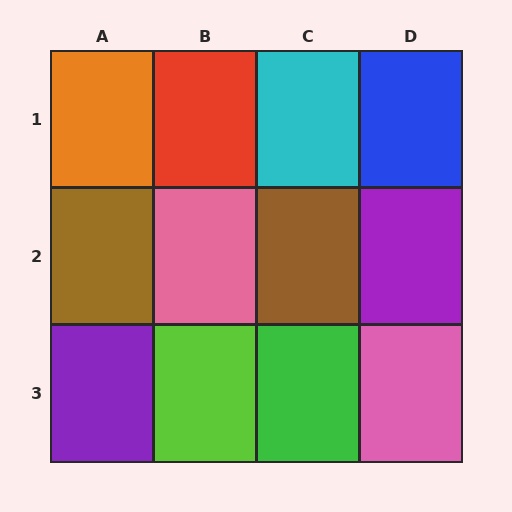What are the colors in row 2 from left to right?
Brown, pink, brown, purple.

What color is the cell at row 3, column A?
Purple.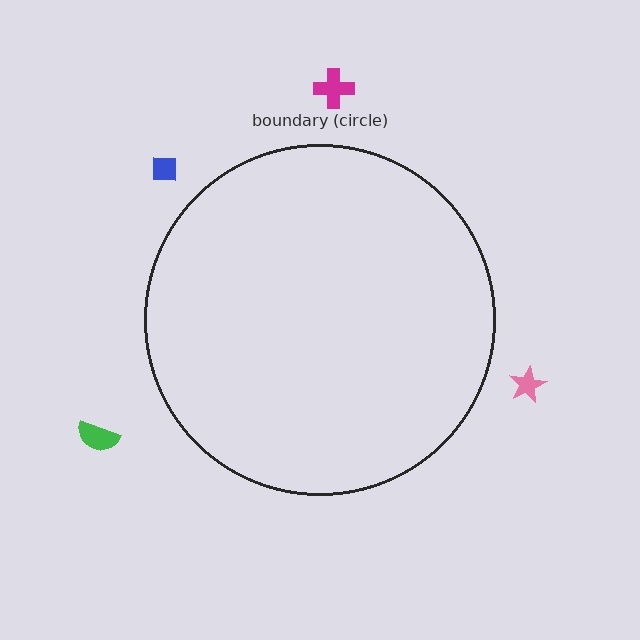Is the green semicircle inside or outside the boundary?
Outside.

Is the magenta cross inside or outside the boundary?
Outside.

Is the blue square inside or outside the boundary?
Outside.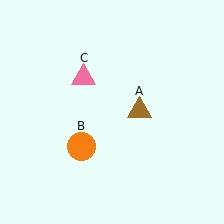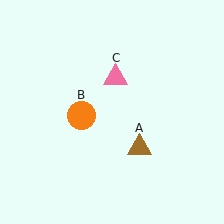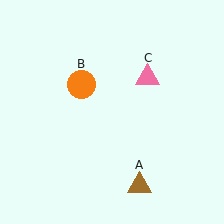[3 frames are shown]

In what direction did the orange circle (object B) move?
The orange circle (object B) moved up.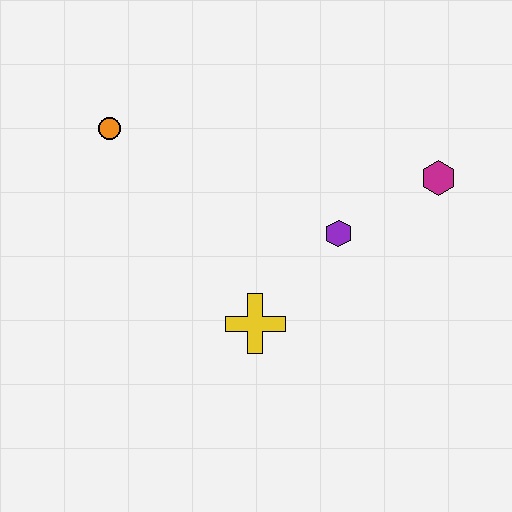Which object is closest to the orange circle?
The yellow cross is closest to the orange circle.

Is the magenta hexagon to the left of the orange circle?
No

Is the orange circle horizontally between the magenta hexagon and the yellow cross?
No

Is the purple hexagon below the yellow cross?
No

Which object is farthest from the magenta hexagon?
The orange circle is farthest from the magenta hexagon.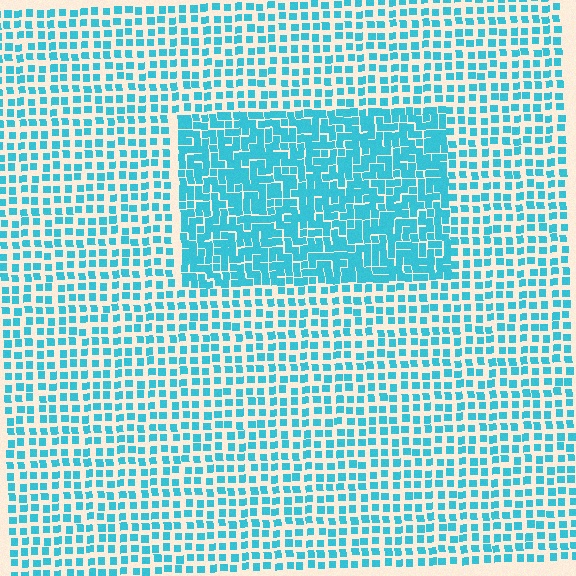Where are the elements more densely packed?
The elements are more densely packed inside the rectangle boundary.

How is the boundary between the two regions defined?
The boundary is defined by a change in element density (approximately 1.9x ratio). All elements are the same color, size, and shape.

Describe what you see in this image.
The image contains small cyan elements arranged at two different densities. A rectangle-shaped region is visible where the elements are more densely packed than the surrounding area.